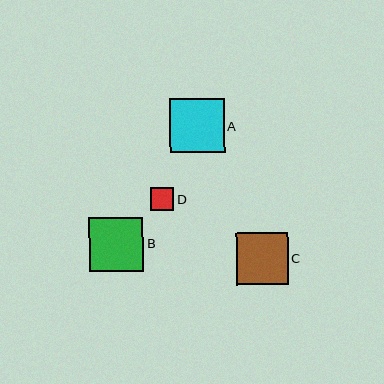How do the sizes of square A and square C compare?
Square A and square C are approximately the same size.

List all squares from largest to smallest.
From largest to smallest: A, B, C, D.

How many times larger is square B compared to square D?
Square B is approximately 2.3 times the size of square D.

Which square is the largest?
Square A is the largest with a size of approximately 55 pixels.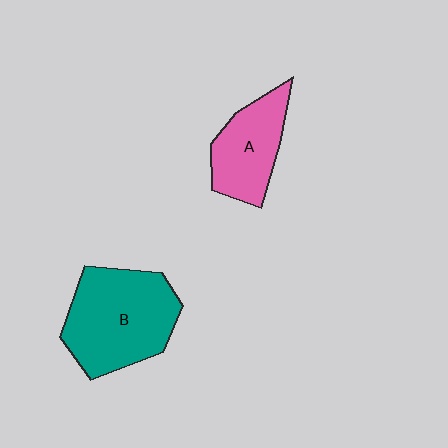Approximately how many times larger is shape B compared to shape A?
Approximately 1.6 times.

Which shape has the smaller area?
Shape A (pink).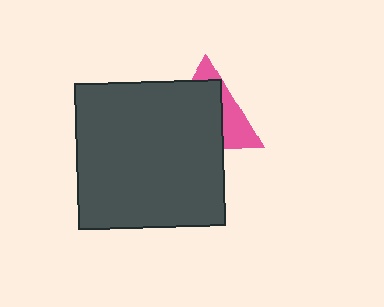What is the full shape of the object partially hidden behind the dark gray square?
The partially hidden object is a pink triangle.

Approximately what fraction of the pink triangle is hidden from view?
Roughly 65% of the pink triangle is hidden behind the dark gray square.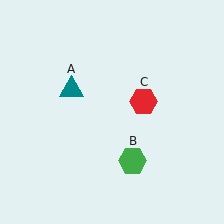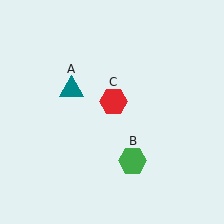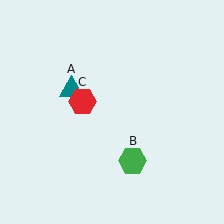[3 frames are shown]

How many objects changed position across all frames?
1 object changed position: red hexagon (object C).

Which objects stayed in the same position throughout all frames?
Teal triangle (object A) and green hexagon (object B) remained stationary.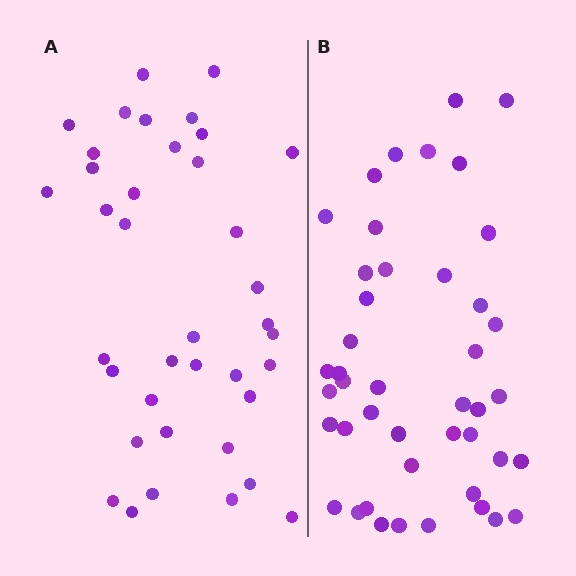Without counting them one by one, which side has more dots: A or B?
Region B (the right region) has more dots.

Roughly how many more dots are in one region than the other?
Region B has about 6 more dots than region A.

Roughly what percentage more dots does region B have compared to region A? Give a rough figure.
About 15% more.